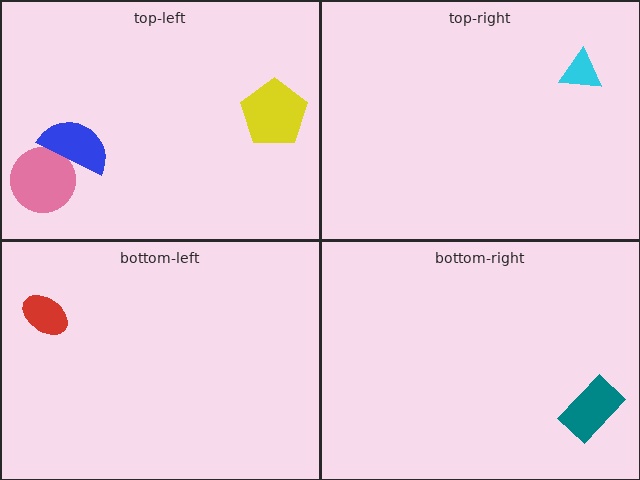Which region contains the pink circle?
The top-left region.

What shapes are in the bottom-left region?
The red ellipse.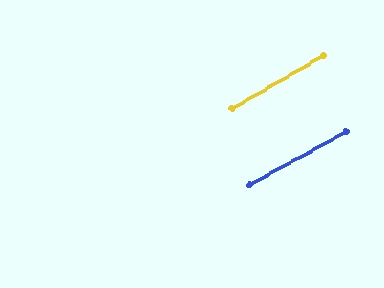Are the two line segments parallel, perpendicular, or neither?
Parallel — their directions differ by only 1.4°.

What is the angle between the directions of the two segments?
Approximately 1 degree.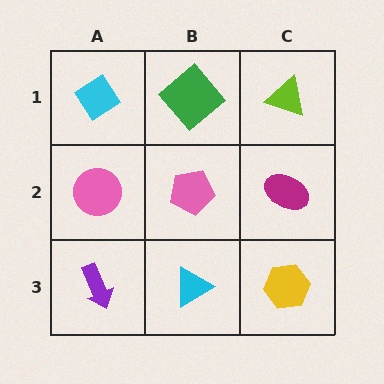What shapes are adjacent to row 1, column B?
A pink pentagon (row 2, column B), a cyan diamond (row 1, column A), a lime triangle (row 1, column C).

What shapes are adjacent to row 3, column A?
A pink circle (row 2, column A), a cyan triangle (row 3, column B).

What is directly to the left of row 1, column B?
A cyan diamond.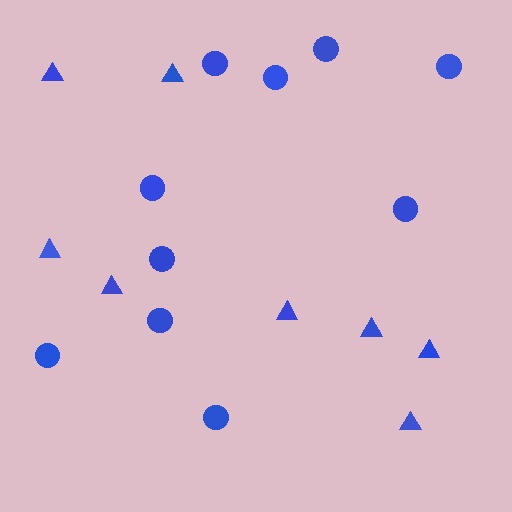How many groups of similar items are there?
There are 2 groups: one group of triangles (8) and one group of circles (10).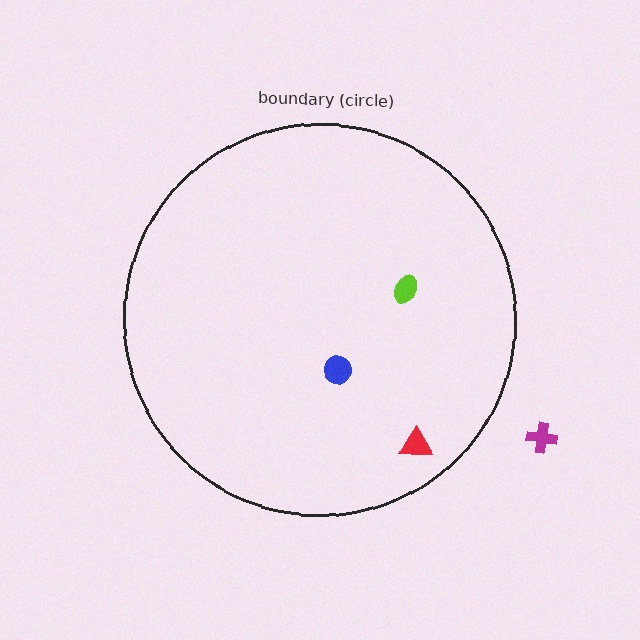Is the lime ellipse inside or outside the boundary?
Inside.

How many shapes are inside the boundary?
3 inside, 1 outside.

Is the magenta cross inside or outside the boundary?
Outside.